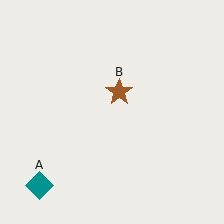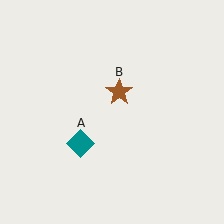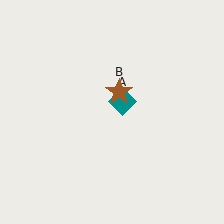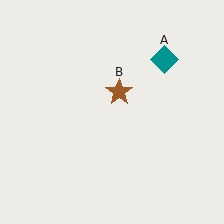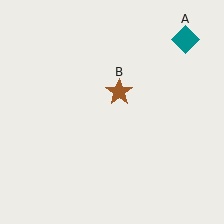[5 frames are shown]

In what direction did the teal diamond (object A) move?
The teal diamond (object A) moved up and to the right.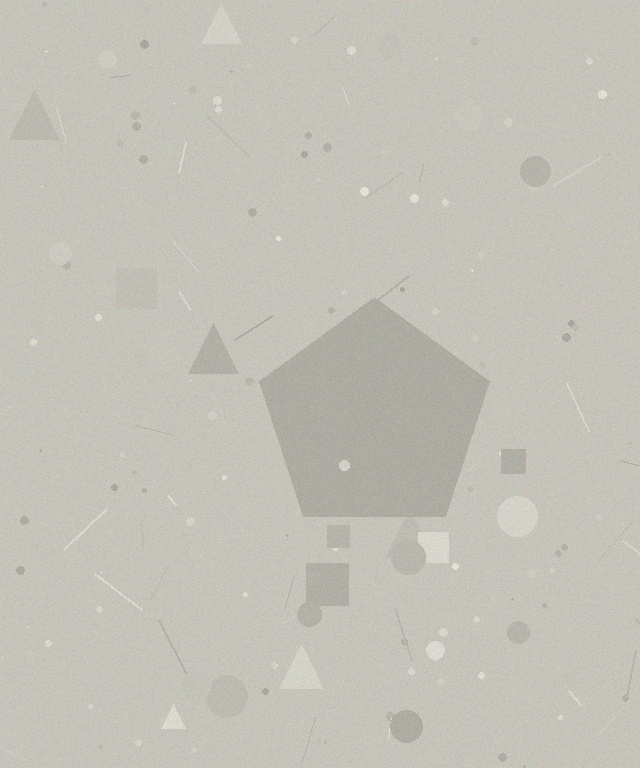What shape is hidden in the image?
A pentagon is hidden in the image.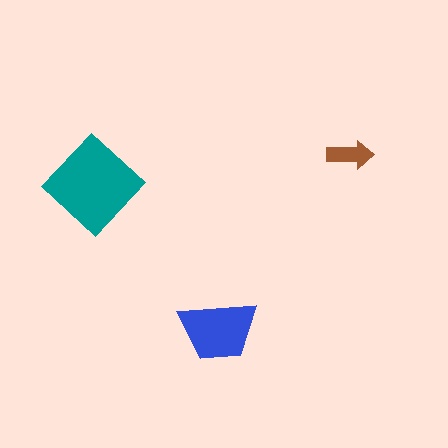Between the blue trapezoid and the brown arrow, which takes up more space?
The blue trapezoid.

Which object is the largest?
The teal diamond.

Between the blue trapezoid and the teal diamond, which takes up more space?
The teal diamond.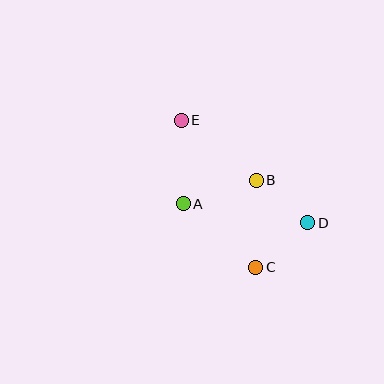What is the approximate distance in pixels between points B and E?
The distance between B and E is approximately 96 pixels.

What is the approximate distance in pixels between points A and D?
The distance between A and D is approximately 126 pixels.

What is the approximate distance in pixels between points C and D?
The distance between C and D is approximately 68 pixels.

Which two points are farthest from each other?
Points C and E are farthest from each other.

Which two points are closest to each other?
Points B and D are closest to each other.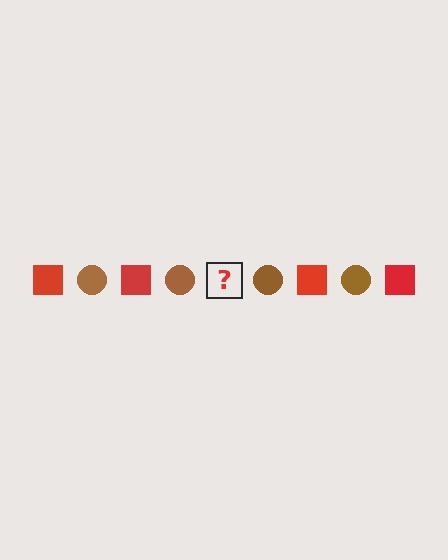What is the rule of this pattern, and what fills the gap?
The rule is that the pattern alternates between red square and brown circle. The gap should be filled with a red square.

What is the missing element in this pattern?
The missing element is a red square.